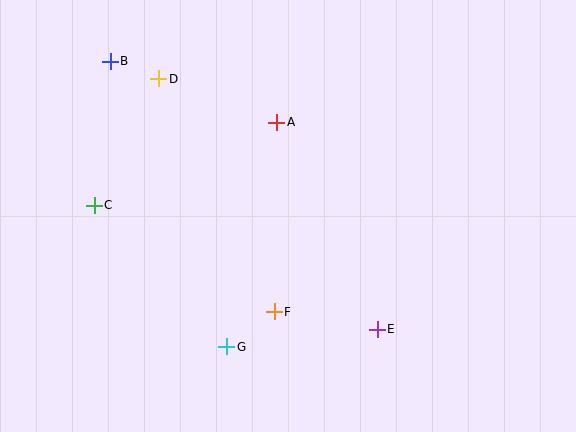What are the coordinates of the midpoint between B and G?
The midpoint between B and G is at (169, 204).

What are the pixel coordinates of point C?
Point C is at (94, 205).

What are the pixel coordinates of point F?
Point F is at (274, 312).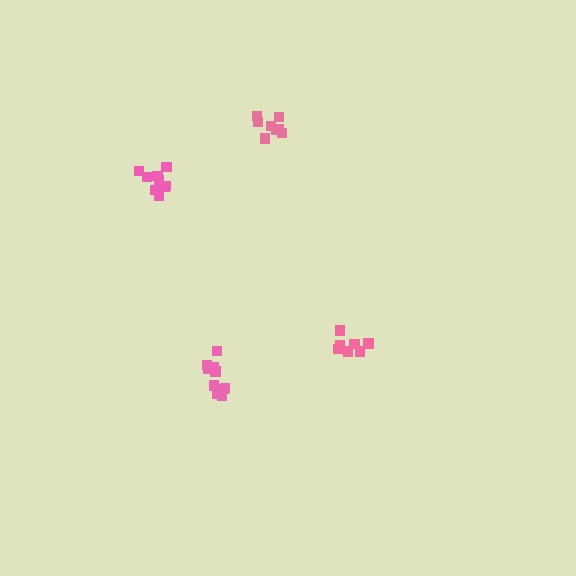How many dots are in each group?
Group 1: 8 dots, Group 2: 7 dots, Group 3: 11 dots, Group 4: 9 dots (35 total).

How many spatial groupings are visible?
There are 4 spatial groupings.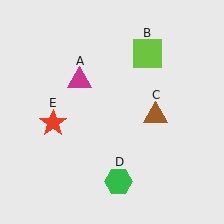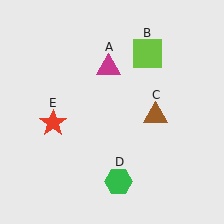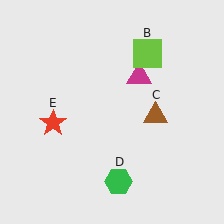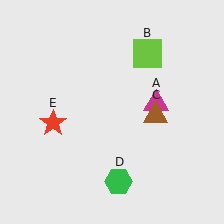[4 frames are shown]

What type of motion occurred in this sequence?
The magenta triangle (object A) rotated clockwise around the center of the scene.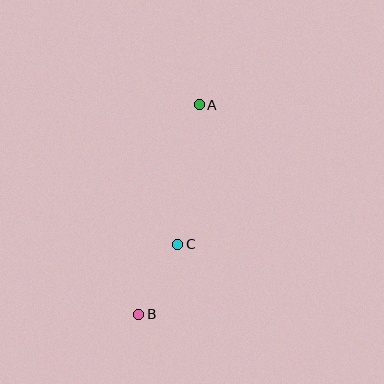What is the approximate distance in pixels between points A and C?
The distance between A and C is approximately 141 pixels.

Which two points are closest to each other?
Points B and C are closest to each other.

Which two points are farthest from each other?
Points A and B are farthest from each other.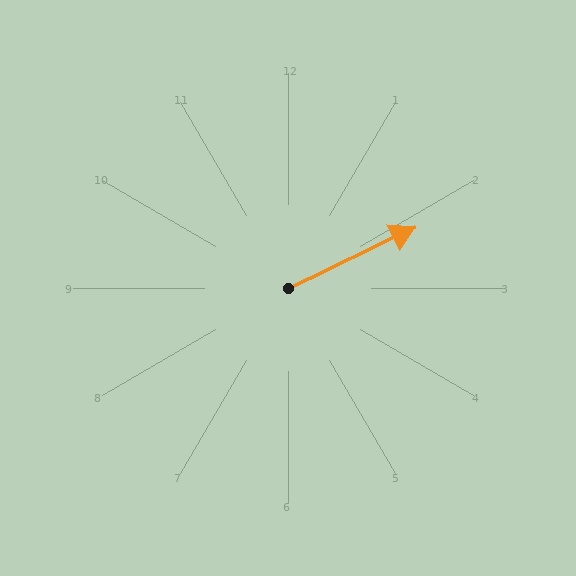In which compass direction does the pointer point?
Northeast.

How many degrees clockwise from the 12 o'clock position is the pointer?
Approximately 64 degrees.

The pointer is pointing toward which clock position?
Roughly 2 o'clock.